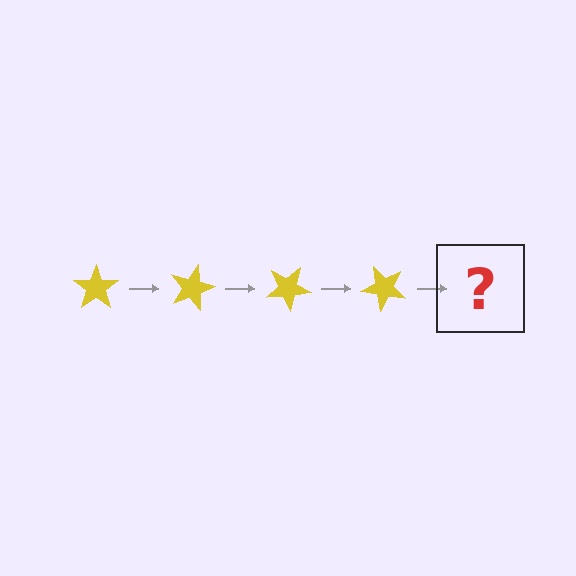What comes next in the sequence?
The next element should be a yellow star rotated 60 degrees.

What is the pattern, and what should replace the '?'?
The pattern is that the star rotates 15 degrees each step. The '?' should be a yellow star rotated 60 degrees.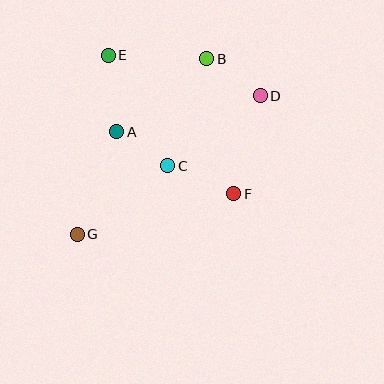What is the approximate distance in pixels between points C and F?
The distance between C and F is approximately 72 pixels.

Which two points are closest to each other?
Points A and C are closest to each other.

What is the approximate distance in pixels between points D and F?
The distance between D and F is approximately 102 pixels.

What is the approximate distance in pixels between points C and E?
The distance between C and E is approximately 126 pixels.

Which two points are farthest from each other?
Points D and G are farthest from each other.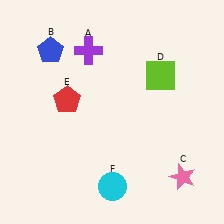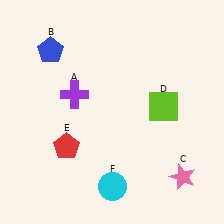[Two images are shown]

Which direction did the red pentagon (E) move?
The red pentagon (E) moved down.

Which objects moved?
The objects that moved are: the purple cross (A), the lime square (D), the red pentagon (E).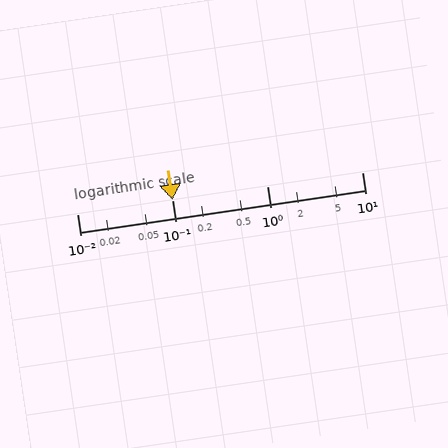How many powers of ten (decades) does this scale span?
The scale spans 3 decades, from 0.01 to 10.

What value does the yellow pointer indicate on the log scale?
The pointer indicates approximately 0.1.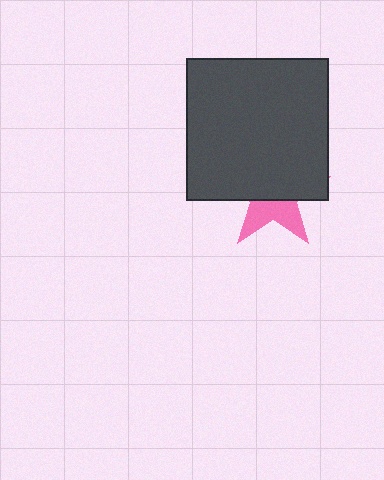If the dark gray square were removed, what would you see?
You would see the complete pink star.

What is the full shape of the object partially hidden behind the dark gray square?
The partially hidden object is a pink star.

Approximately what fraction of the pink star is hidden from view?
Roughly 63% of the pink star is hidden behind the dark gray square.